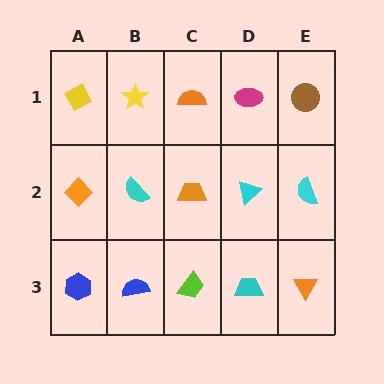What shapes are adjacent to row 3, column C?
An orange trapezoid (row 2, column C), a blue semicircle (row 3, column B), a cyan trapezoid (row 3, column D).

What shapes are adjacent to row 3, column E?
A cyan semicircle (row 2, column E), a cyan trapezoid (row 3, column D).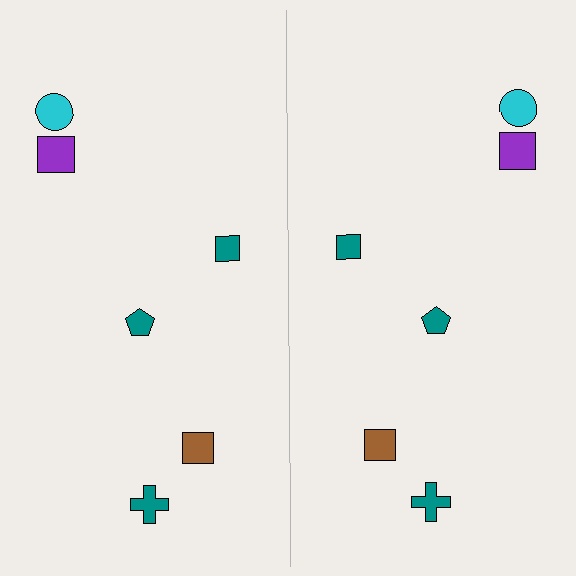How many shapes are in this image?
There are 12 shapes in this image.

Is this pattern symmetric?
Yes, this pattern has bilateral (reflection) symmetry.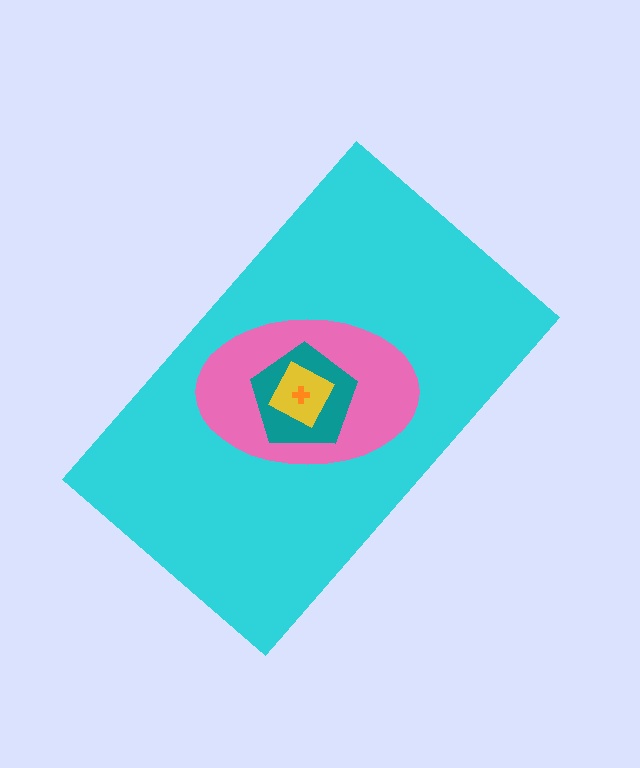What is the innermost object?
The orange cross.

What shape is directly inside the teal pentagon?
The yellow diamond.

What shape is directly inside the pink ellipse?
The teal pentagon.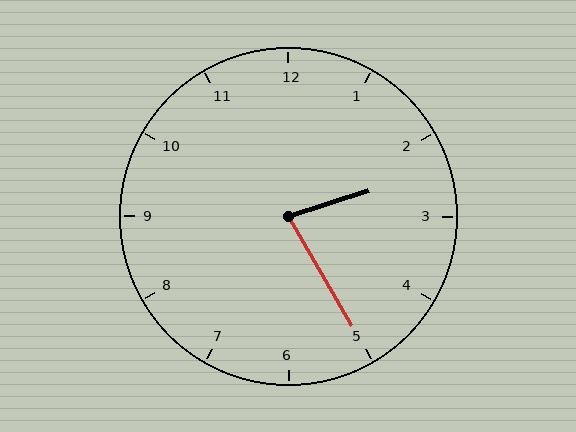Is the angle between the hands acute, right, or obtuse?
It is acute.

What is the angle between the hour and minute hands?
Approximately 78 degrees.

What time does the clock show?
2:25.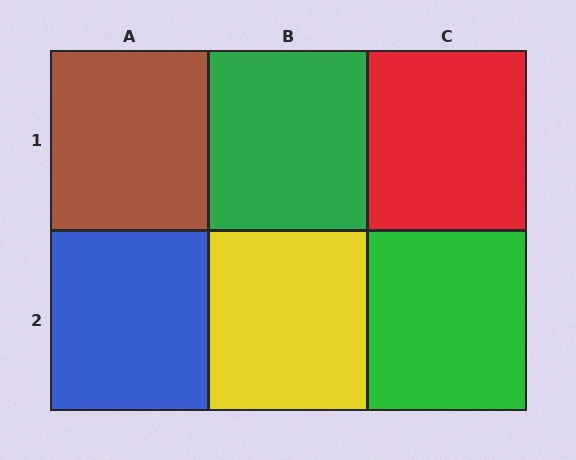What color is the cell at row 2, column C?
Green.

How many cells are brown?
1 cell is brown.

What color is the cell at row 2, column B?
Yellow.